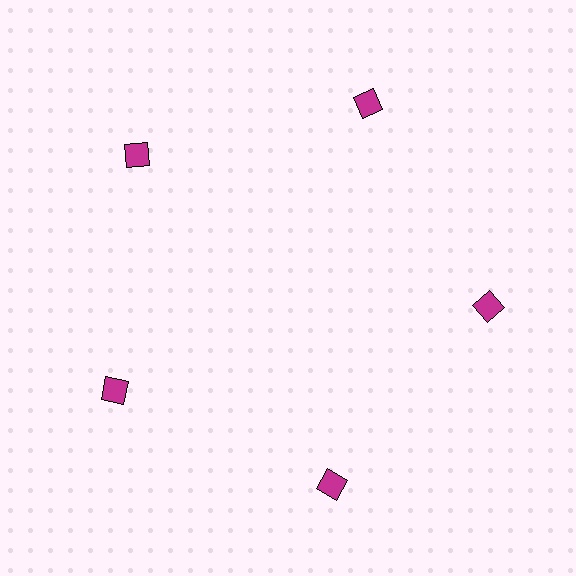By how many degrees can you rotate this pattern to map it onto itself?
The pattern maps onto itself every 72 degrees of rotation.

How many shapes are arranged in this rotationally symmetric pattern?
There are 5 shapes, arranged in 5 groups of 1.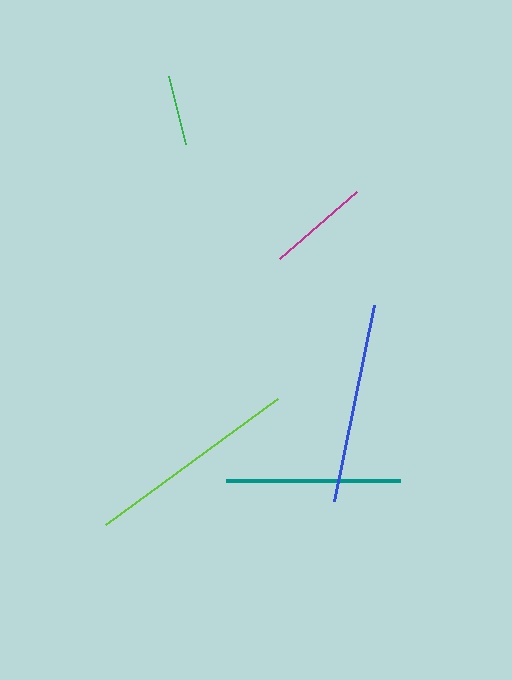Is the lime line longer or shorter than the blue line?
The lime line is longer than the blue line.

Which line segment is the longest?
The lime line is the longest at approximately 213 pixels.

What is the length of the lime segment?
The lime segment is approximately 213 pixels long.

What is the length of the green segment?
The green segment is approximately 70 pixels long.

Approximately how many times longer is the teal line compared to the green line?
The teal line is approximately 2.5 times the length of the green line.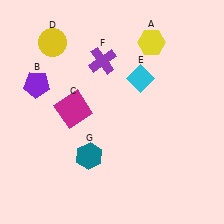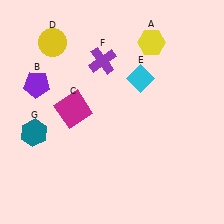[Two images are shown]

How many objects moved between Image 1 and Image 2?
1 object moved between the two images.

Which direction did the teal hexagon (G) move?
The teal hexagon (G) moved left.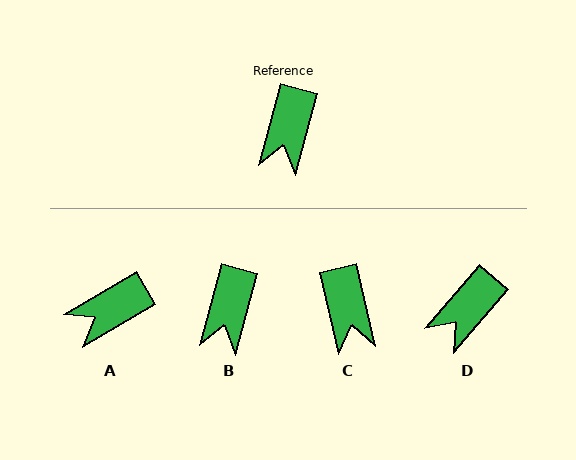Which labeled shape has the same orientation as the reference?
B.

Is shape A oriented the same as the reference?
No, it is off by about 45 degrees.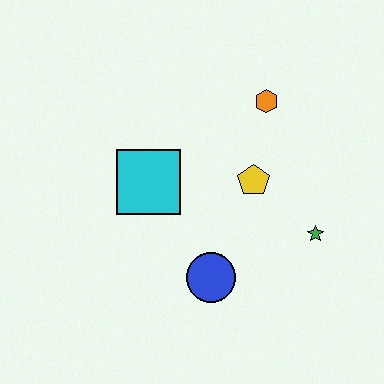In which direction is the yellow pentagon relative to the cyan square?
The yellow pentagon is to the right of the cyan square.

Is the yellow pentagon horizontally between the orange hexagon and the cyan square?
Yes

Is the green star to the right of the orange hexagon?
Yes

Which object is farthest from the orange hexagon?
The blue circle is farthest from the orange hexagon.